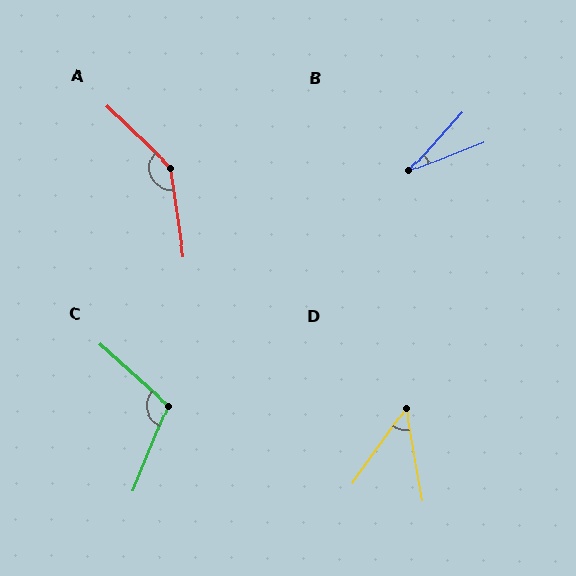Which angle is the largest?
A, at approximately 143 degrees.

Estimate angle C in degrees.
Approximately 110 degrees.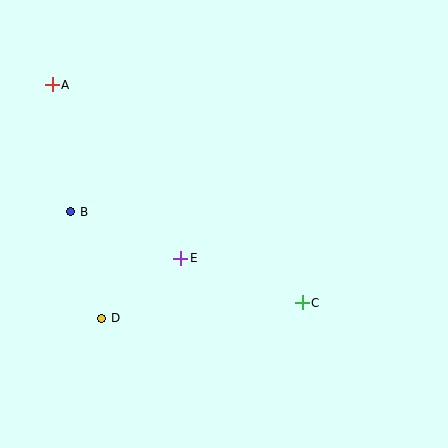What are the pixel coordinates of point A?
Point A is at (52, 85).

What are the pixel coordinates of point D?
Point D is at (102, 318).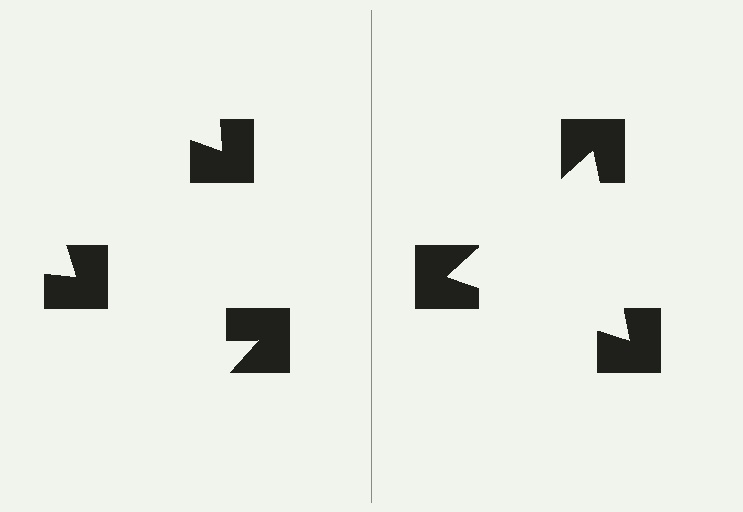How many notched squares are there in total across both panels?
6 — 3 on each side.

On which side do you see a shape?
An illusory triangle appears on the right side. On the left side the wedge cuts are rotated, so no coherent shape forms.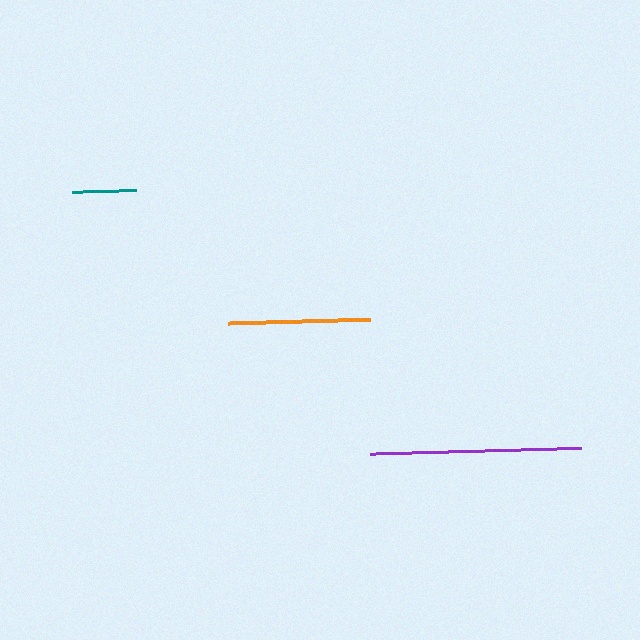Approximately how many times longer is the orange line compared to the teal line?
The orange line is approximately 2.2 times the length of the teal line.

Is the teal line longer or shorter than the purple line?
The purple line is longer than the teal line.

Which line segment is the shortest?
The teal line is the shortest at approximately 65 pixels.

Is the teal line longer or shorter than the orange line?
The orange line is longer than the teal line.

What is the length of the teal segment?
The teal segment is approximately 65 pixels long.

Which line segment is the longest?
The purple line is the longest at approximately 211 pixels.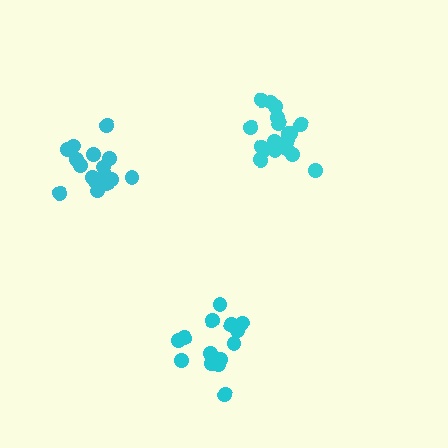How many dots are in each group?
Group 1: 14 dots, Group 2: 17 dots, Group 3: 20 dots (51 total).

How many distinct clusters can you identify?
There are 3 distinct clusters.